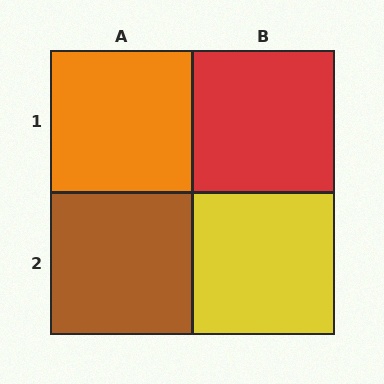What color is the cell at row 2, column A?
Brown.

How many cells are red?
1 cell is red.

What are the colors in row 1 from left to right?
Orange, red.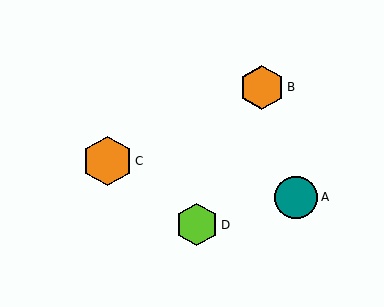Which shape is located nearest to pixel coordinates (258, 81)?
The orange hexagon (labeled B) at (262, 87) is nearest to that location.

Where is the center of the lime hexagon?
The center of the lime hexagon is at (197, 225).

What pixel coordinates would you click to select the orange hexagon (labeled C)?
Click at (107, 161) to select the orange hexagon C.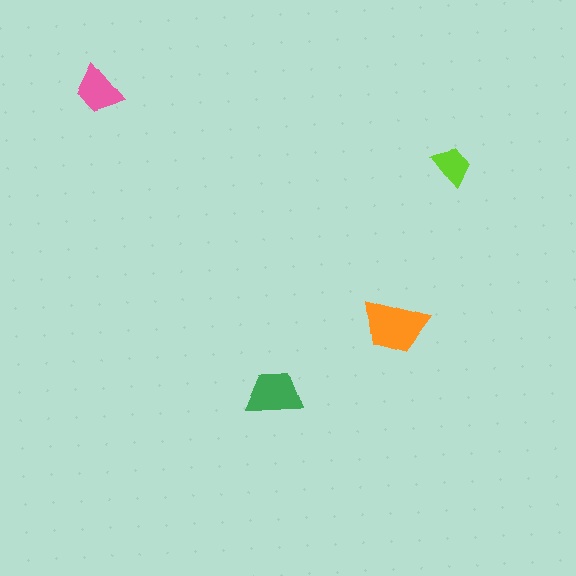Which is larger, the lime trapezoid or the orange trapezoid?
The orange one.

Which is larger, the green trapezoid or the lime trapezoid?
The green one.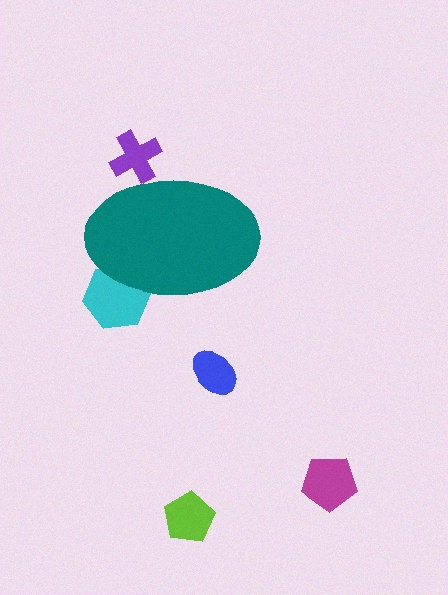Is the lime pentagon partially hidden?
No, the lime pentagon is fully visible.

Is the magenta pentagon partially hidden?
No, the magenta pentagon is fully visible.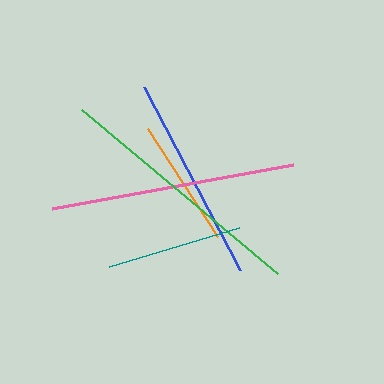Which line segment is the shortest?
The orange line is the shortest at approximately 129 pixels.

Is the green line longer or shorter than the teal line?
The green line is longer than the teal line.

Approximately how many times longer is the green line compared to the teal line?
The green line is approximately 1.9 times the length of the teal line.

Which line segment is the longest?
The green line is the longest at approximately 255 pixels.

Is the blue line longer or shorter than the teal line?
The blue line is longer than the teal line.